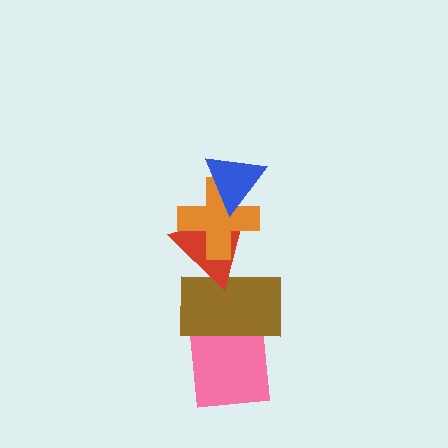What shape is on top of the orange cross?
The blue triangle is on top of the orange cross.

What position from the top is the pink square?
The pink square is 5th from the top.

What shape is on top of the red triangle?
The orange cross is on top of the red triangle.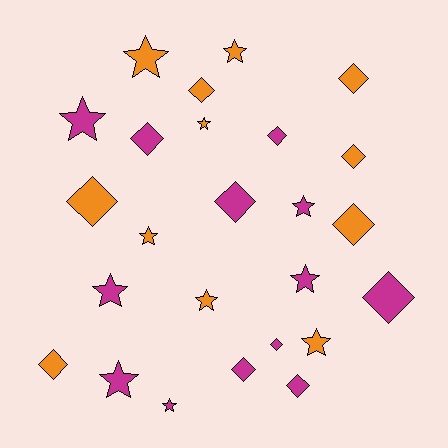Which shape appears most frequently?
Diamond, with 13 objects.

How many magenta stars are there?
There are 6 magenta stars.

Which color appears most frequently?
Magenta, with 13 objects.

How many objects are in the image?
There are 25 objects.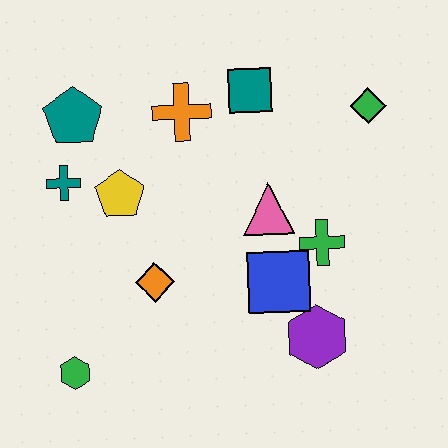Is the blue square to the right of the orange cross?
Yes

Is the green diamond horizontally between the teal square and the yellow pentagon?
No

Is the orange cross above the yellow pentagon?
Yes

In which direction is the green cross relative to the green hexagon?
The green cross is to the right of the green hexagon.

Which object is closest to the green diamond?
The teal square is closest to the green diamond.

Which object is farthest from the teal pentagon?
The purple hexagon is farthest from the teal pentagon.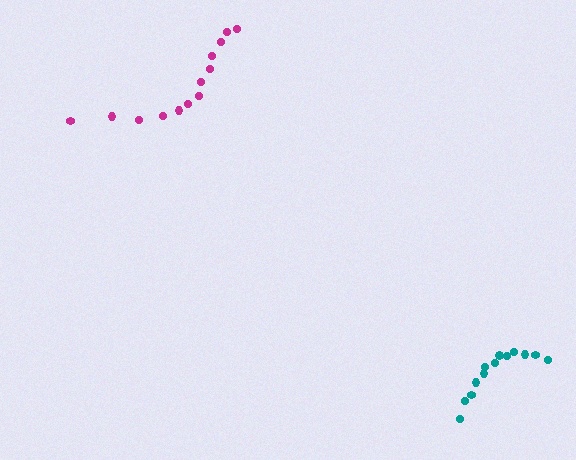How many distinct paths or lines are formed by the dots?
There are 2 distinct paths.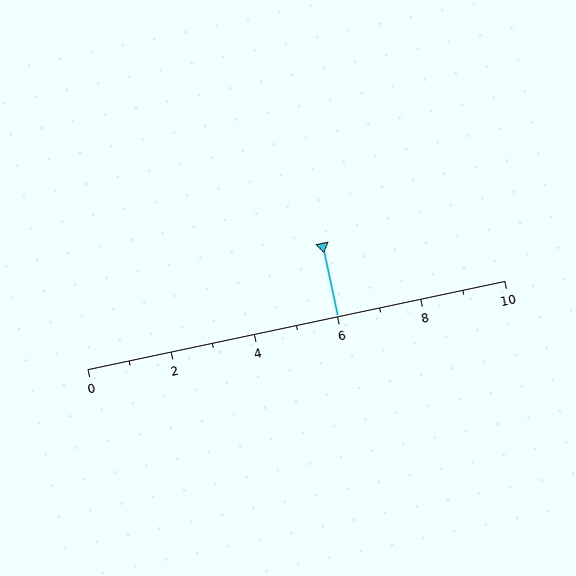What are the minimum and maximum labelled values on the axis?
The axis runs from 0 to 10.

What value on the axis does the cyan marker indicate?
The marker indicates approximately 6.